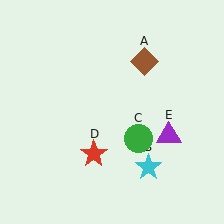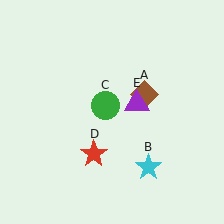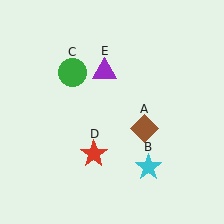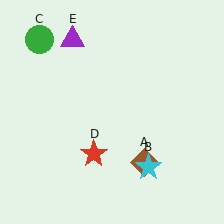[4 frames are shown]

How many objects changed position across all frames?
3 objects changed position: brown diamond (object A), green circle (object C), purple triangle (object E).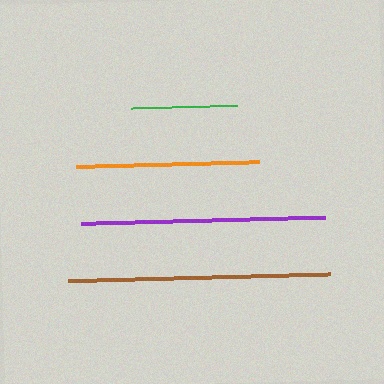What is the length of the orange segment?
The orange segment is approximately 183 pixels long.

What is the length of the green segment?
The green segment is approximately 106 pixels long.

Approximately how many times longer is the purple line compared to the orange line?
The purple line is approximately 1.3 times the length of the orange line.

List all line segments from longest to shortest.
From longest to shortest: brown, purple, orange, green.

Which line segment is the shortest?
The green line is the shortest at approximately 106 pixels.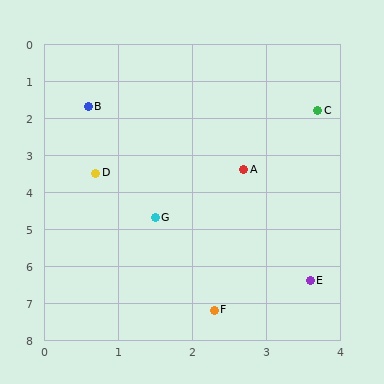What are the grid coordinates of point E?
Point E is at approximately (3.6, 6.4).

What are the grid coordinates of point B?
Point B is at approximately (0.6, 1.7).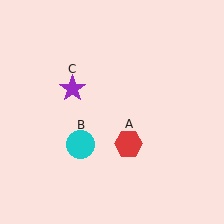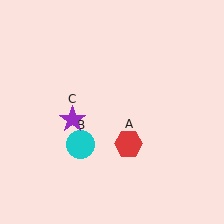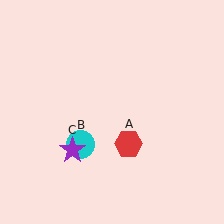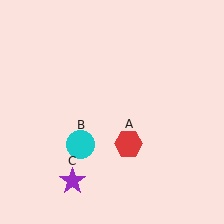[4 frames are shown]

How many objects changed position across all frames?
1 object changed position: purple star (object C).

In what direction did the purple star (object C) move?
The purple star (object C) moved down.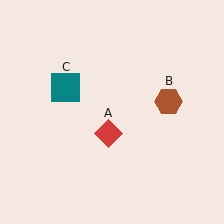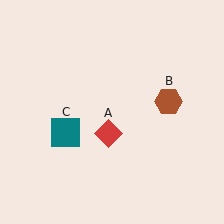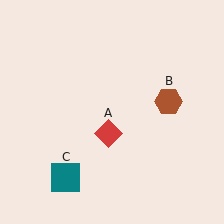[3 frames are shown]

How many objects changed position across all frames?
1 object changed position: teal square (object C).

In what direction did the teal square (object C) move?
The teal square (object C) moved down.